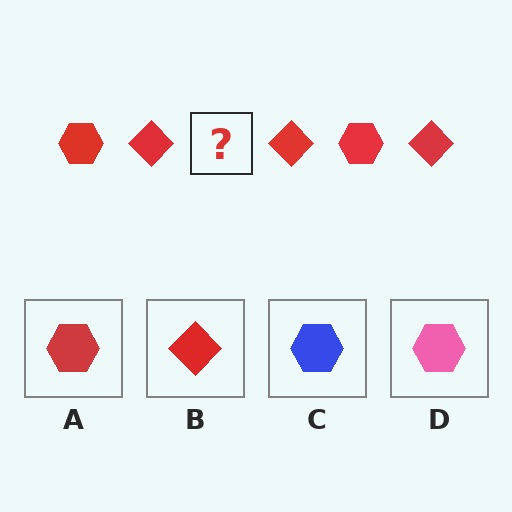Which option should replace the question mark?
Option A.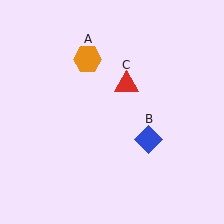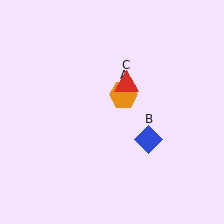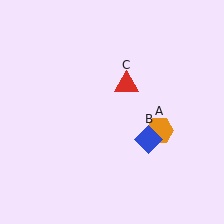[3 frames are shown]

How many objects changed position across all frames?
1 object changed position: orange hexagon (object A).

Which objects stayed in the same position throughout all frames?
Blue diamond (object B) and red triangle (object C) remained stationary.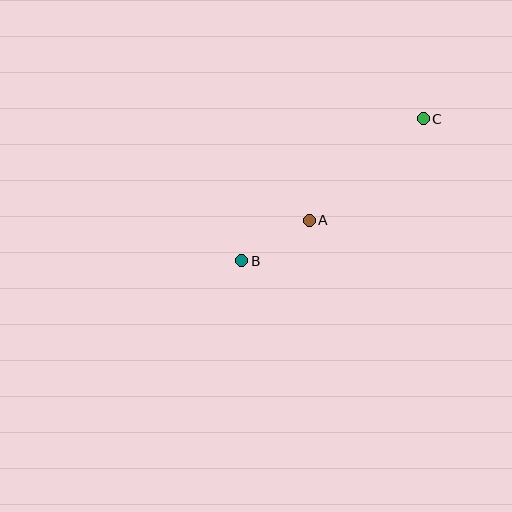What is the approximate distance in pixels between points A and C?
The distance between A and C is approximately 152 pixels.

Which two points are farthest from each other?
Points B and C are farthest from each other.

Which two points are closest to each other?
Points A and B are closest to each other.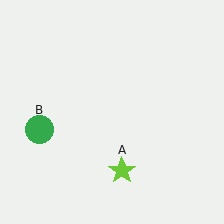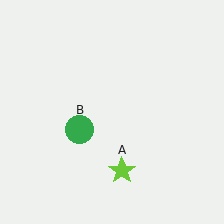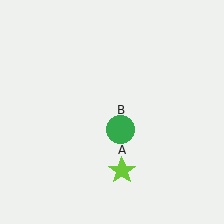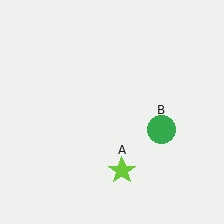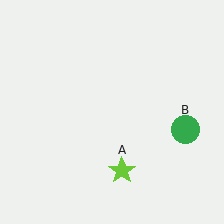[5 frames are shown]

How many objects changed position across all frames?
1 object changed position: green circle (object B).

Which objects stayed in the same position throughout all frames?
Lime star (object A) remained stationary.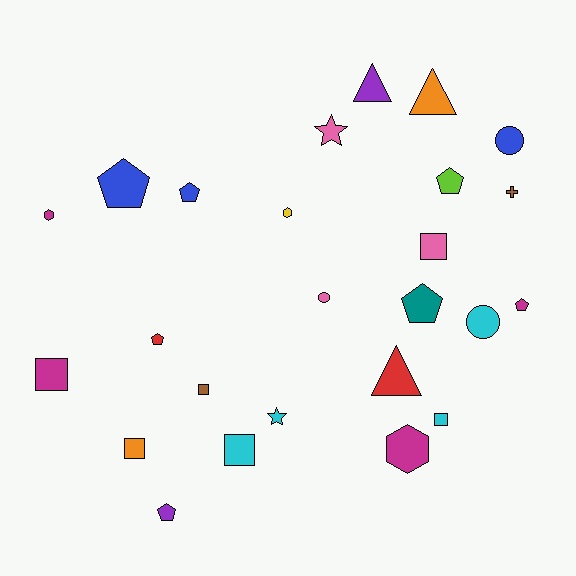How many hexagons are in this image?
There are 3 hexagons.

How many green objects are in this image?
There are no green objects.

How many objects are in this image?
There are 25 objects.